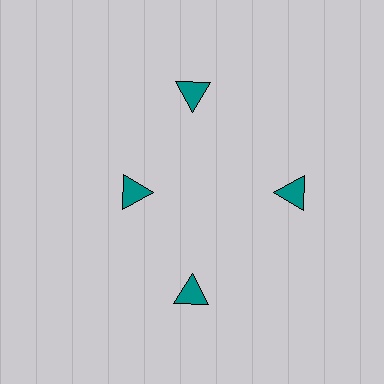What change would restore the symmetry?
The symmetry would be restored by moving it outward, back onto the ring so that all 4 triangles sit at equal angles and equal distance from the center.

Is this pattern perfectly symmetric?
No. The 4 teal triangles are arranged in a ring, but one element near the 9 o'clock position is pulled inward toward the center, breaking the 4-fold rotational symmetry.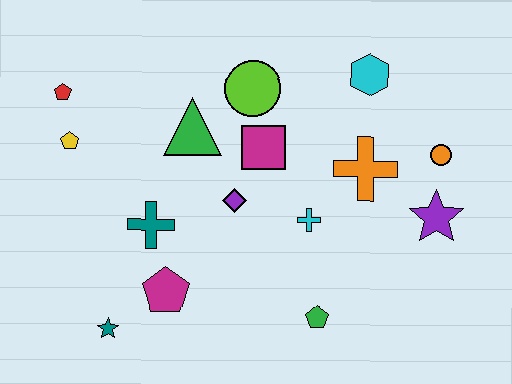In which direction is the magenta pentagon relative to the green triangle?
The magenta pentagon is below the green triangle.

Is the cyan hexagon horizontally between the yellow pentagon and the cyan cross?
No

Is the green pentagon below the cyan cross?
Yes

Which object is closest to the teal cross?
The magenta pentagon is closest to the teal cross.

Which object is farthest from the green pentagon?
The red pentagon is farthest from the green pentagon.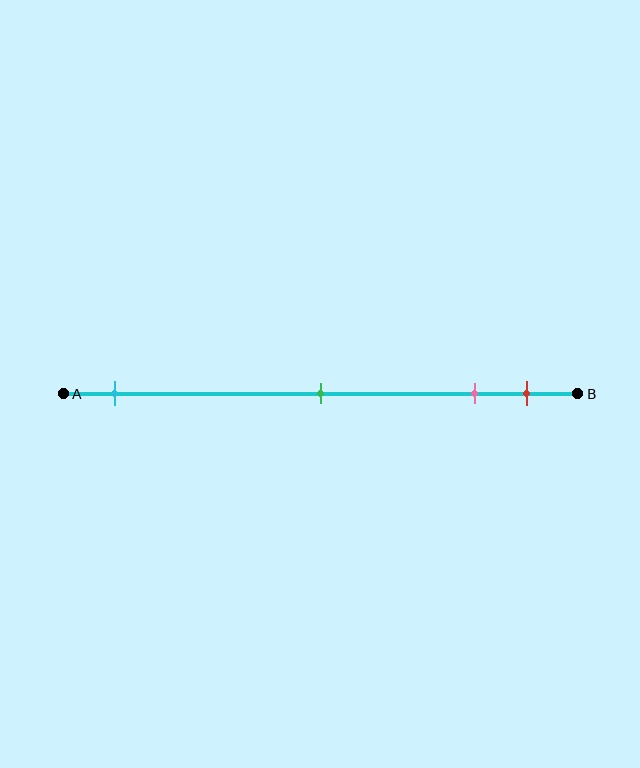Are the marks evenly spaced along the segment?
No, the marks are not evenly spaced.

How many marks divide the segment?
There are 4 marks dividing the segment.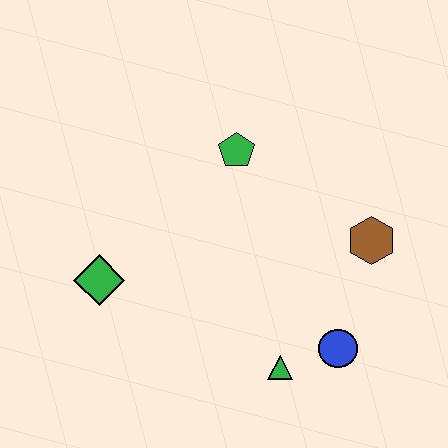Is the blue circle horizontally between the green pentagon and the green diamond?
No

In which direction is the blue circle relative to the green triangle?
The blue circle is to the right of the green triangle.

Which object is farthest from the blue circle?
The green diamond is farthest from the blue circle.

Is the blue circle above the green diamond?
No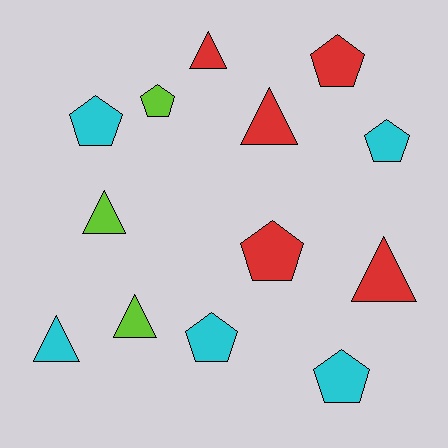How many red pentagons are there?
There are 2 red pentagons.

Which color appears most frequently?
Red, with 5 objects.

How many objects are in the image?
There are 13 objects.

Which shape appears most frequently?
Pentagon, with 7 objects.